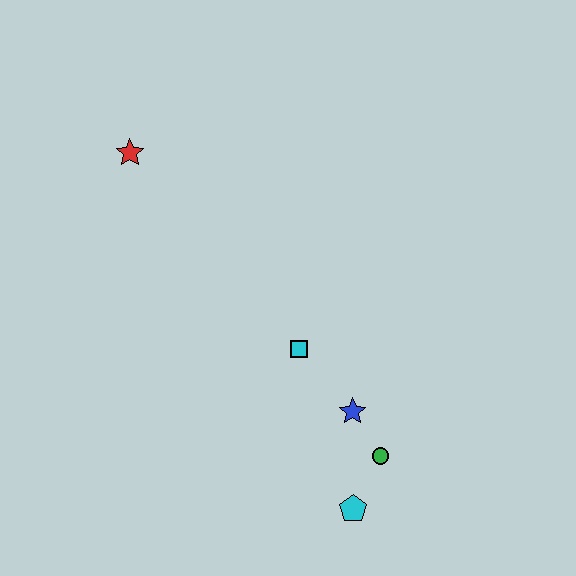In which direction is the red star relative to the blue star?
The red star is above the blue star.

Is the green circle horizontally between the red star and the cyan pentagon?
No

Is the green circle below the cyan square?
Yes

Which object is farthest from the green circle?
The red star is farthest from the green circle.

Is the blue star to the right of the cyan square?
Yes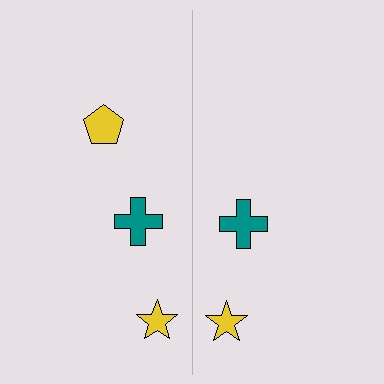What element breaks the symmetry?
A yellow pentagon is missing from the right side.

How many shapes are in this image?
There are 5 shapes in this image.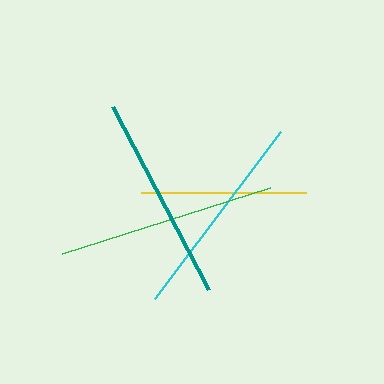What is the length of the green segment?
The green segment is approximately 218 pixels long.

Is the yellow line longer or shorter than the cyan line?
The cyan line is longer than the yellow line.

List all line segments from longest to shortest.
From longest to shortest: green, cyan, teal, yellow.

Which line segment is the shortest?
The yellow line is the shortest at approximately 164 pixels.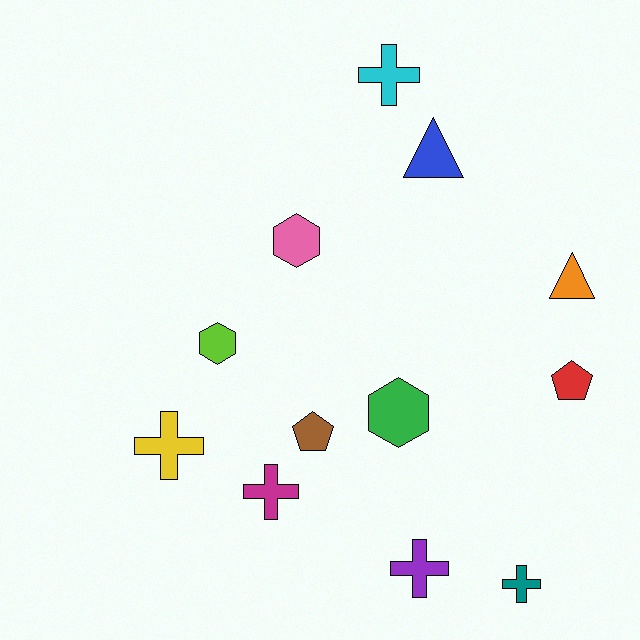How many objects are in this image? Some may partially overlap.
There are 12 objects.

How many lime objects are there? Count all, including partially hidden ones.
There is 1 lime object.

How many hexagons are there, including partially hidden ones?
There are 3 hexagons.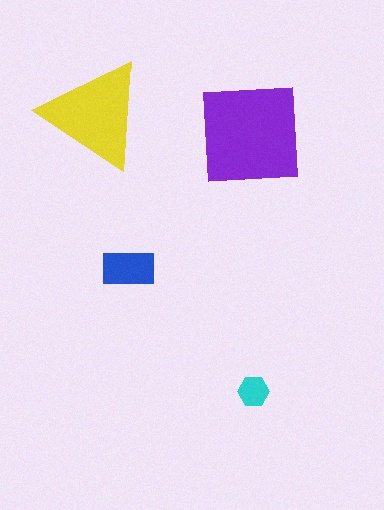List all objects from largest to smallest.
The purple square, the yellow triangle, the blue rectangle, the cyan hexagon.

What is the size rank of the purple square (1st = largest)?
1st.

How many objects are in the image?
There are 4 objects in the image.